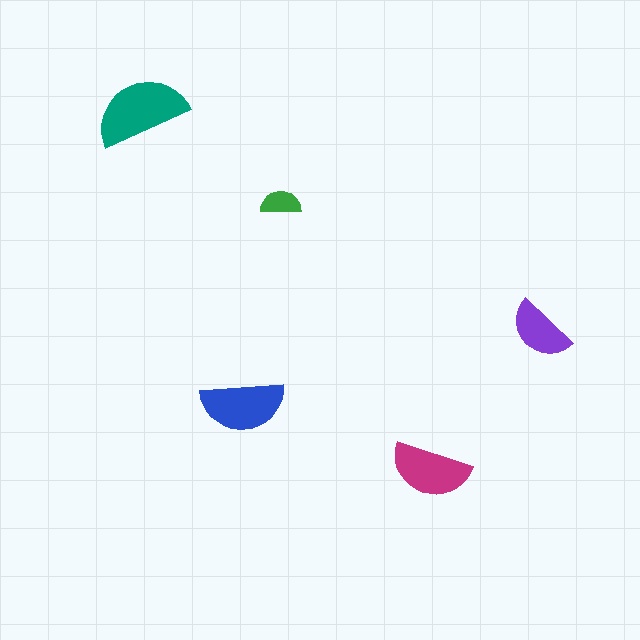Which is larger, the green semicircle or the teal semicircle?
The teal one.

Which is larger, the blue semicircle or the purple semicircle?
The blue one.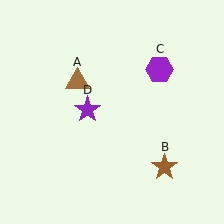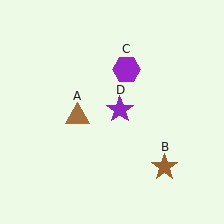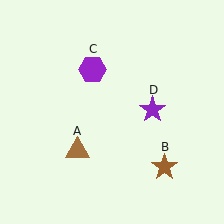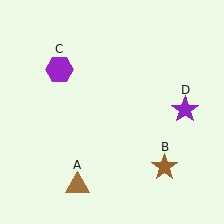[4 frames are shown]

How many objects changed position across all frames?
3 objects changed position: brown triangle (object A), purple hexagon (object C), purple star (object D).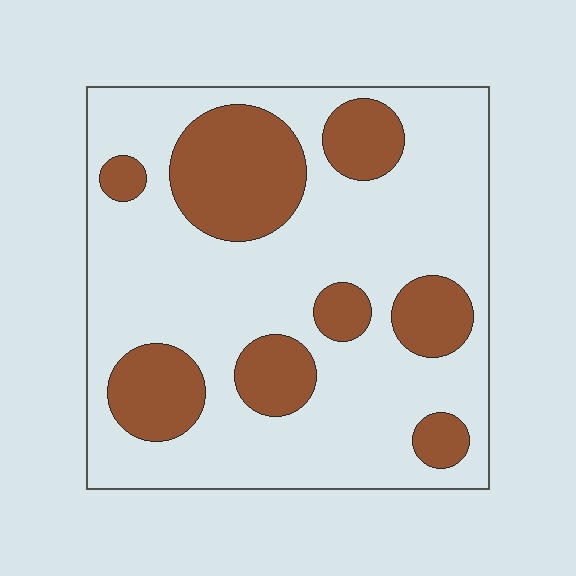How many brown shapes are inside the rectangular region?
8.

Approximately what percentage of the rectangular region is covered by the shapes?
Approximately 30%.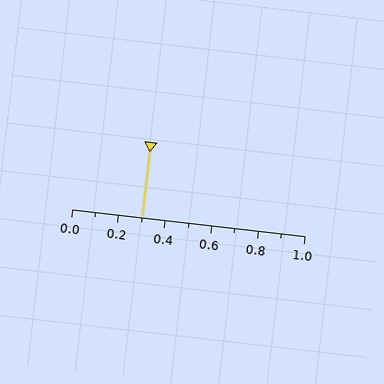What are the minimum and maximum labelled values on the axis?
The axis runs from 0.0 to 1.0.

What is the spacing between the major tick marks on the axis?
The major ticks are spaced 0.2 apart.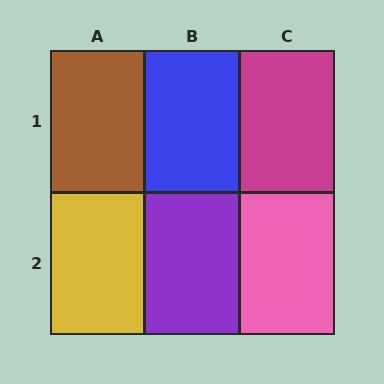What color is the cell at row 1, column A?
Brown.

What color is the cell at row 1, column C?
Magenta.